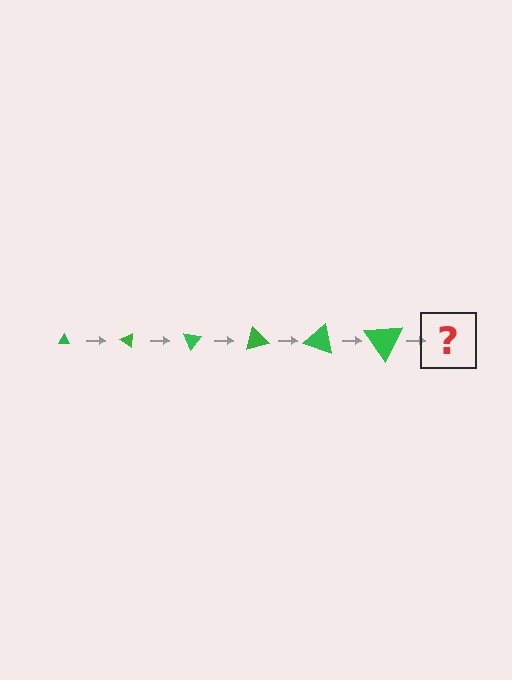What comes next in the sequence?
The next element should be a triangle, larger than the previous one and rotated 210 degrees from the start.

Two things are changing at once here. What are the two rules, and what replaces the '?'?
The two rules are that the triangle grows larger each step and it rotates 35 degrees each step. The '?' should be a triangle, larger than the previous one and rotated 210 degrees from the start.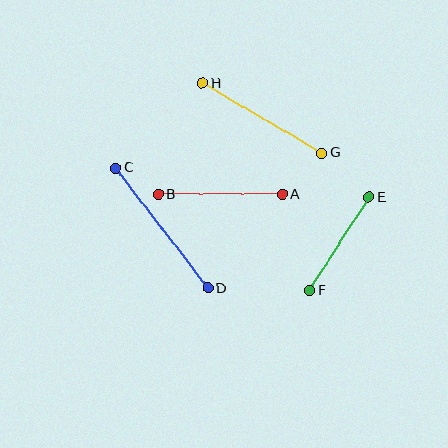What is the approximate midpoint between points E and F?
The midpoint is at approximately (339, 244) pixels.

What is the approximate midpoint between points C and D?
The midpoint is at approximately (162, 228) pixels.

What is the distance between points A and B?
The distance is approximately 124 pixels.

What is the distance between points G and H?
The distance is approximately 138 pixels.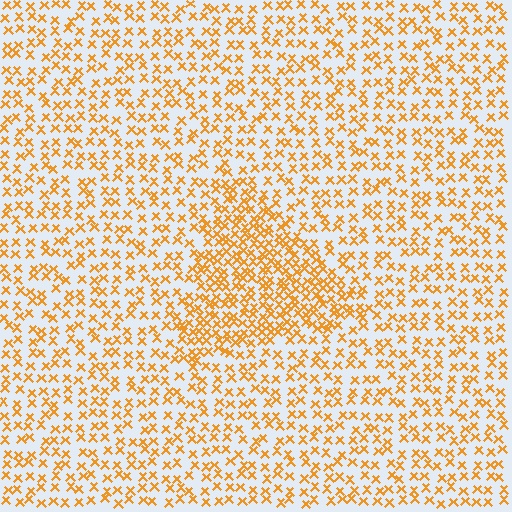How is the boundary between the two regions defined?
The boundary is defined by a change in element density (approximately 2.0x ratio). All elements are the same color, size, and shape.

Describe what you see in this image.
The image contains small orange elements arranged at two different densities. A triangle-shaped region is visible where the elements are more densely packed than the surrounding area.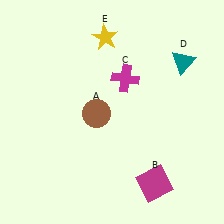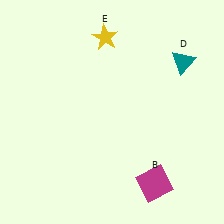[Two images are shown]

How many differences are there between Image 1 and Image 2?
There are 2 differences between the two images.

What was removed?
The magenta cross (C), the brown circle (A) were removed in Image 2.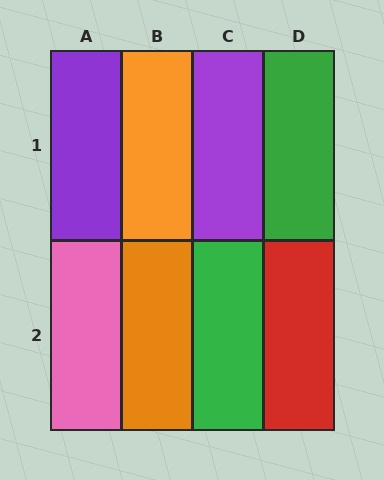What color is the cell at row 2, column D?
Red.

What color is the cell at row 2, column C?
Green.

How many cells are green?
2 cells are green.